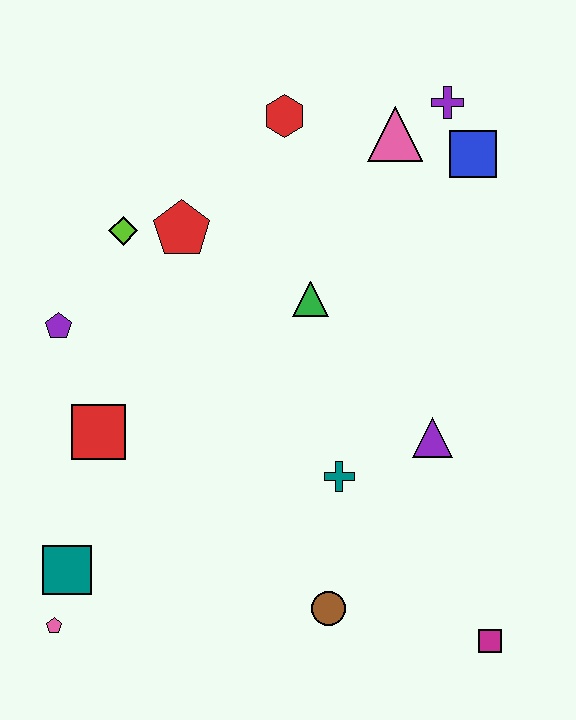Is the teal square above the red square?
No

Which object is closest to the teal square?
The pink pentagon is closest to the teal square.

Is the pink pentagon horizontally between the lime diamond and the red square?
No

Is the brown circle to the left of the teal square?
No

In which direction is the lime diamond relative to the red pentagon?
The lime diamond is to the left of the red pentagon.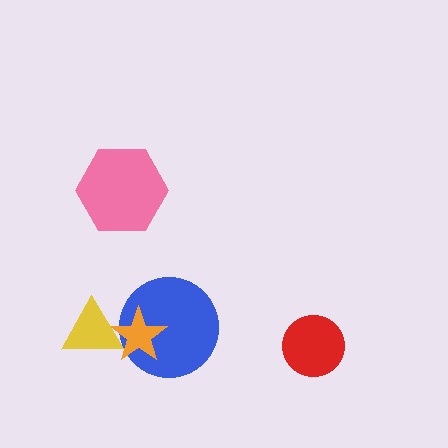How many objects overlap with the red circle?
0 objects overlap with the red circle.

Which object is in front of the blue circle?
The orange star is in front of the blue circle.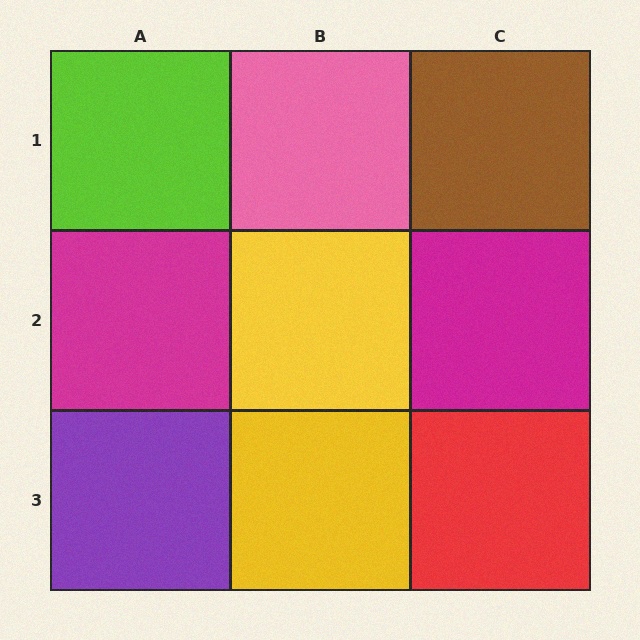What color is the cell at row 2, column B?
Yellow.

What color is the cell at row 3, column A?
Purple.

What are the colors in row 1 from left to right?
Lime, pink, brown.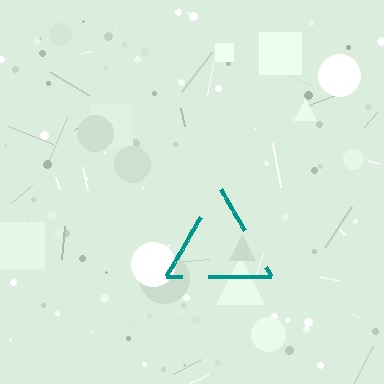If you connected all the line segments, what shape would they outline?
They would outline a triangle.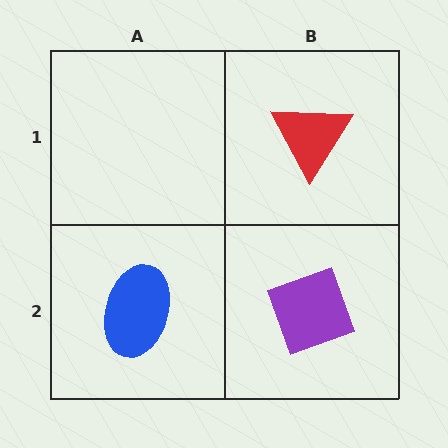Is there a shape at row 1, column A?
No, that cell is empty.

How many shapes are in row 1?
1 shape.